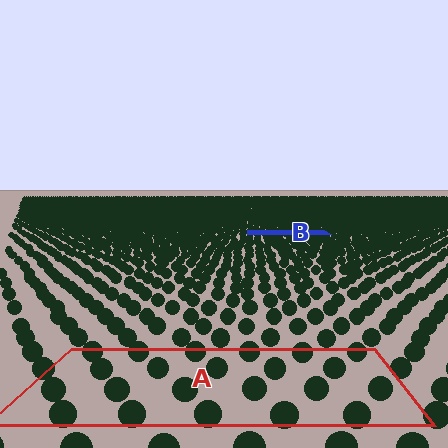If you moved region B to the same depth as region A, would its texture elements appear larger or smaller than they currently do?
They would appear larger. At a closer depth, the same texture elements are projected at a bigger on-screen size.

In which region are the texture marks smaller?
The texture marks are smaller in region B, because it is farther away.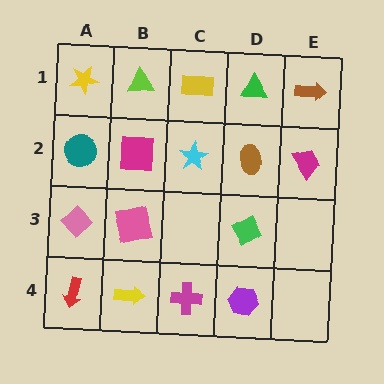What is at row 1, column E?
A brown arrow.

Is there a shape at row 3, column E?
No, that cell is empty.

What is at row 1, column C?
A yellow rectangle.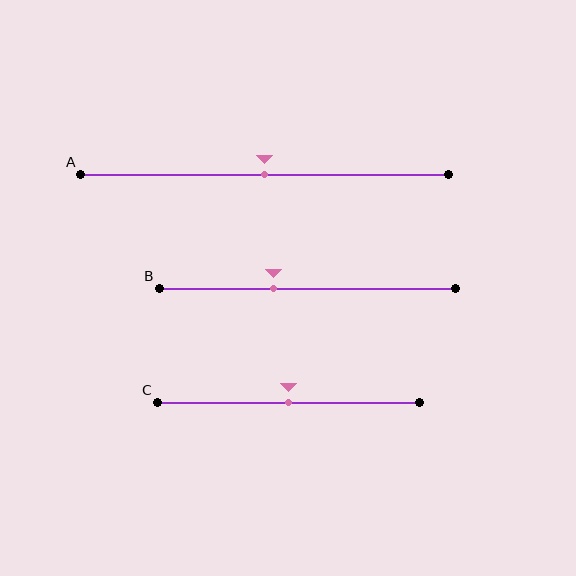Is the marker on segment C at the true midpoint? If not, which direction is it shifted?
Yes, the marker on segment C is at the true midpoint.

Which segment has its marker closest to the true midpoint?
Segment A has its marker closest to the true midpoint.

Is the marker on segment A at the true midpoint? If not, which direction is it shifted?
Yes, the marker on segment A is at the true midpoint.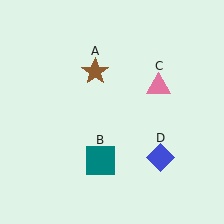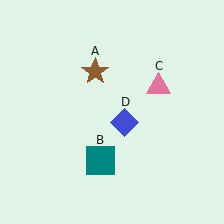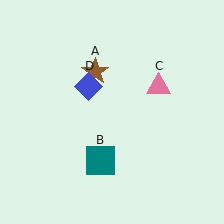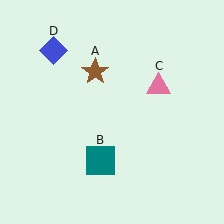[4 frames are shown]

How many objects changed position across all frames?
1 object changed position: blue diamond (object D).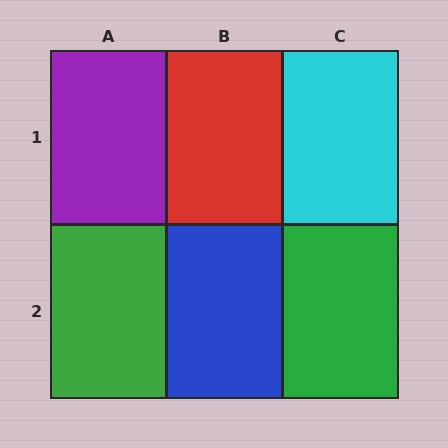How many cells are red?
1 cell is red.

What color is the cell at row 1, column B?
Red.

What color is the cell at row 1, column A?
Purple.